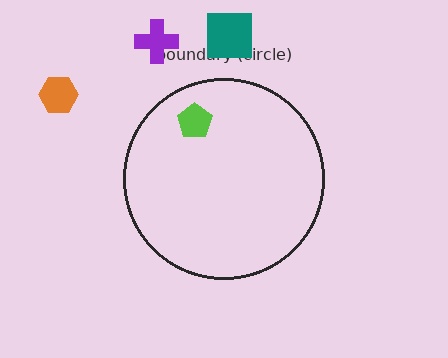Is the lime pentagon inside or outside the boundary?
Inside.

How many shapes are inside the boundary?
1 inside, 3 outside.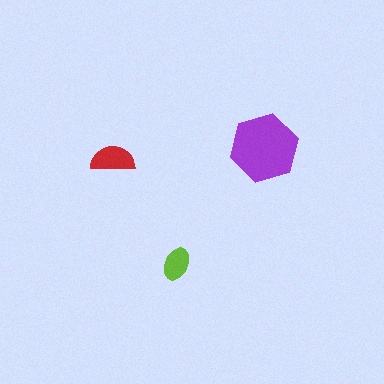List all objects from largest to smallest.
The purple hexagon, the red semicircle, the lime ellipse.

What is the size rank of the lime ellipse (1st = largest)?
3rd.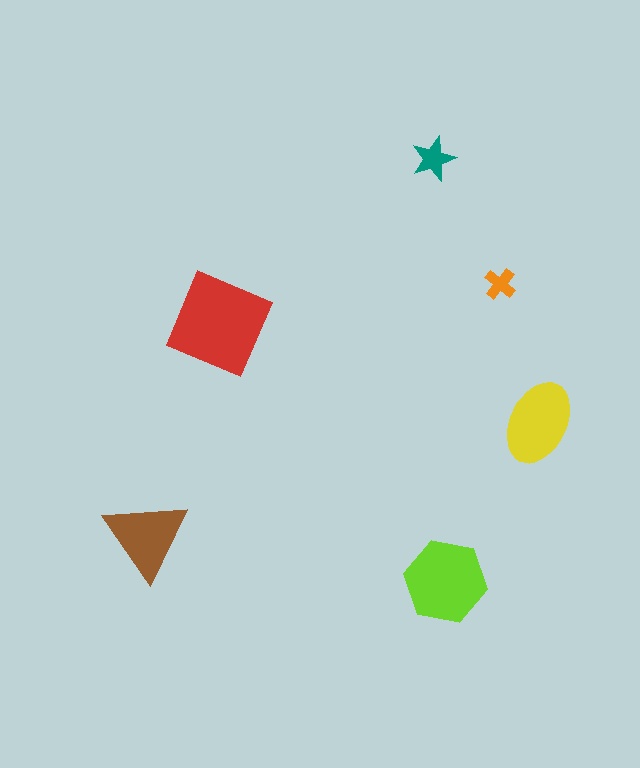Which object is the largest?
The red diamond.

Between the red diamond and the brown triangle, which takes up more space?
The red diamond.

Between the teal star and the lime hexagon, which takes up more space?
The lime hexagon.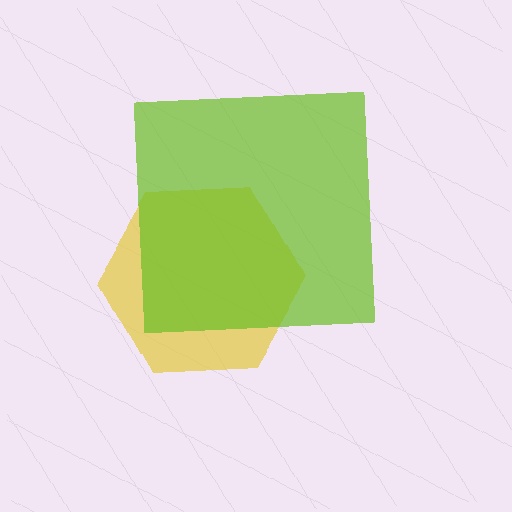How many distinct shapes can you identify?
There are 2 distinct shapes: a yellow hexagon, a lime square.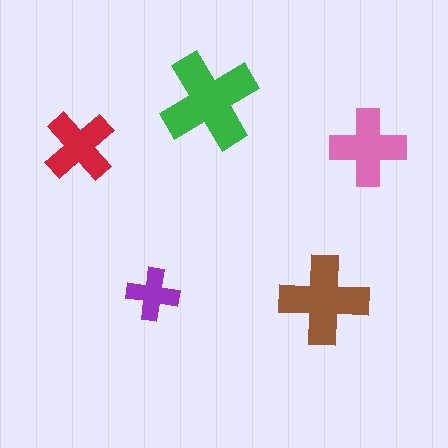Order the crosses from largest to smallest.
the green one, the brown one, the pink one, the red one, the purple one.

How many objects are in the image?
There are 5 objects in the image.